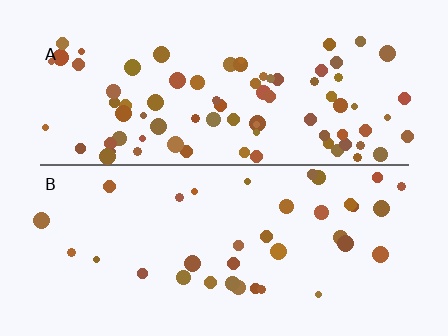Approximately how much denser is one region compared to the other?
Approximately 2.2× — region A over region B.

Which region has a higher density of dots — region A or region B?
A (the top).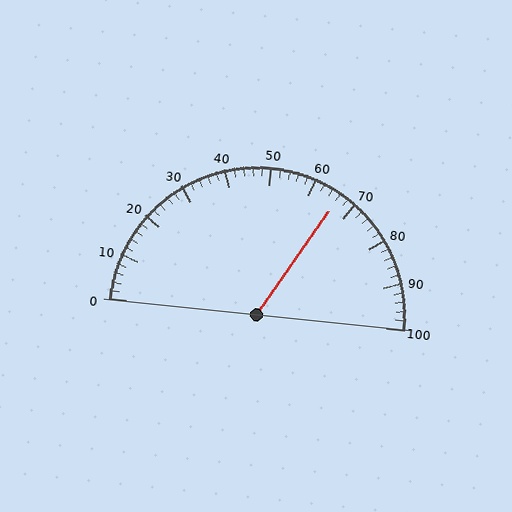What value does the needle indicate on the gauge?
The needle indicates approximately 66.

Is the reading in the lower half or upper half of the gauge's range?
The reading is in the upper half of the range (0 to 100).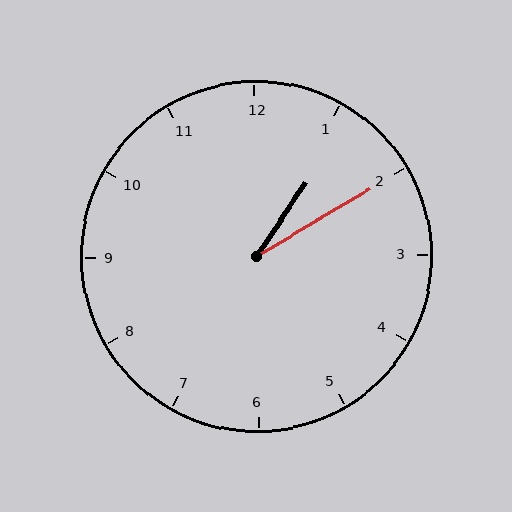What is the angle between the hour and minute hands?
Approximately 25 degrees.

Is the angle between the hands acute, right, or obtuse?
It is acute.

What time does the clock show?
1:10.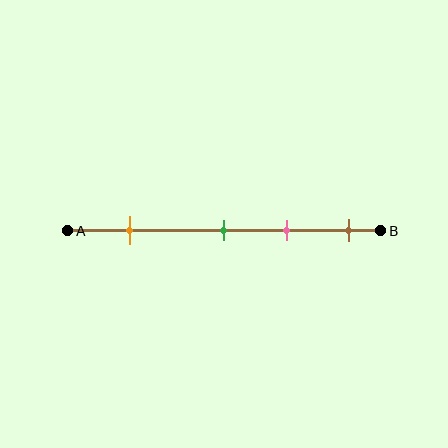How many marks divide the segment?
There are 4 marks dividing the segment.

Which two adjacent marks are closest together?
The green and pink marks are the closest adjacent pair.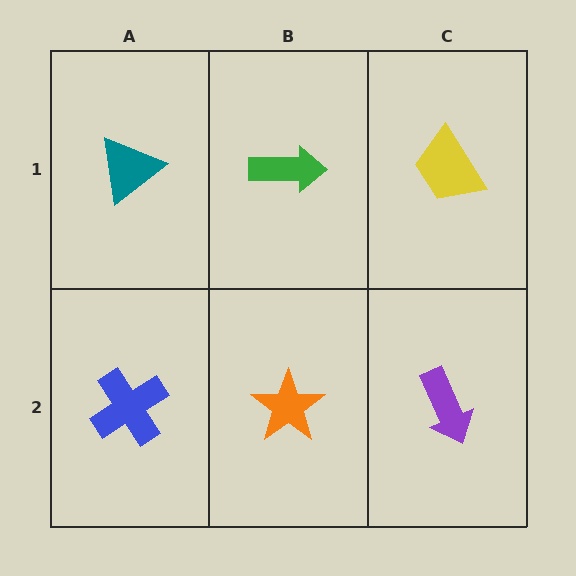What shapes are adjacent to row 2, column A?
A teal triangle (row 1, column A), an orange star (row 2, column B).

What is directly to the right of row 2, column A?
An orange star.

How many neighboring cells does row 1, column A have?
2.